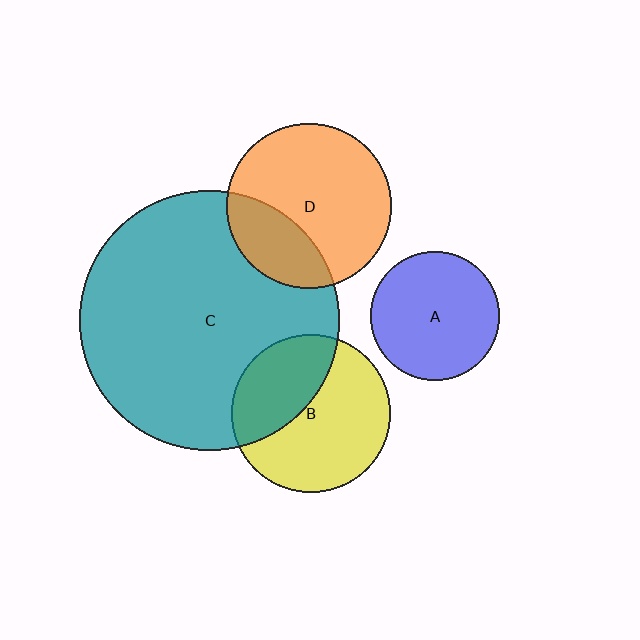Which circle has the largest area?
Circle C (teal).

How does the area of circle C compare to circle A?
Approximately 4.1 times.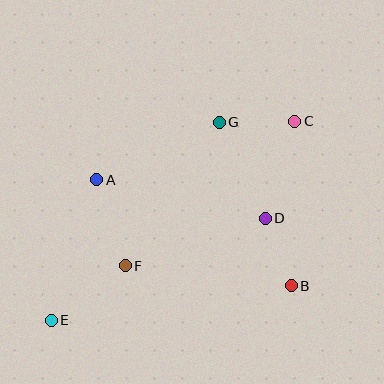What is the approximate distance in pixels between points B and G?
The distance between B and G is approximately 179 pixels.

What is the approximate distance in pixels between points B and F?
The distance between B and F is approximately 167 pixels.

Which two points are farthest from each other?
Points C and E are farthest from each other.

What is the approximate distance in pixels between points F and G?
The distance between F and G is approximately 171 pixels.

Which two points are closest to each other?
Points B and D are closest to each other.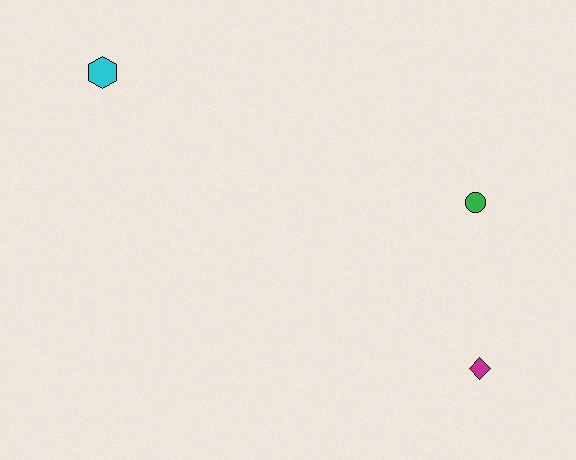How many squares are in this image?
There are no squares.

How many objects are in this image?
There are 3 objects.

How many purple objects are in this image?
There are no purple objects.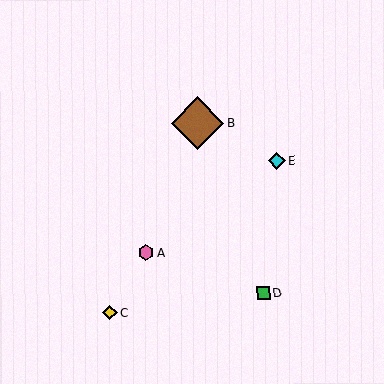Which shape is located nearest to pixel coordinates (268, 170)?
The cyan diamond (labeled E) at (277, 160) is nearest to that location.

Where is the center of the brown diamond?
The center of the brown diamond is at (197, 123).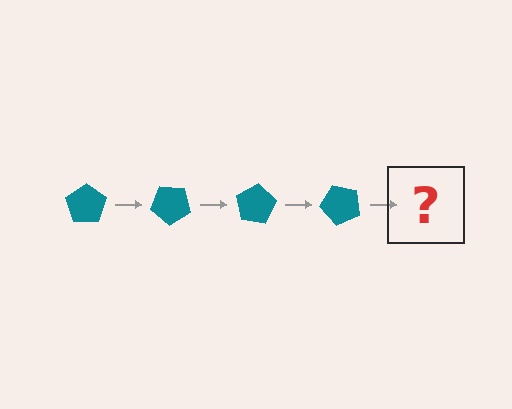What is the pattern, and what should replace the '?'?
The pattern is that the pentagon rotates 40 degrees each step. The '?' should be a teal pentagon rotated 160 degrees.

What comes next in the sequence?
The next element should be a teal pentagon rotated 160 degrees.